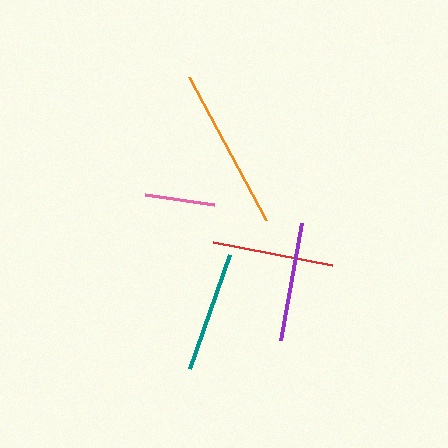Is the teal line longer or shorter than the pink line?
The teal line is longer than the pink line.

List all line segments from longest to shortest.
From longest to shortest: orange, red, teal, purple, pink.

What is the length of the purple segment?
The purple segment is approximately 119 pixels long.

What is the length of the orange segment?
The orange segment is approximately 163 pixels long.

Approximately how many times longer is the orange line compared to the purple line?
The orange line is approximately 1.4 times the length of the purple line.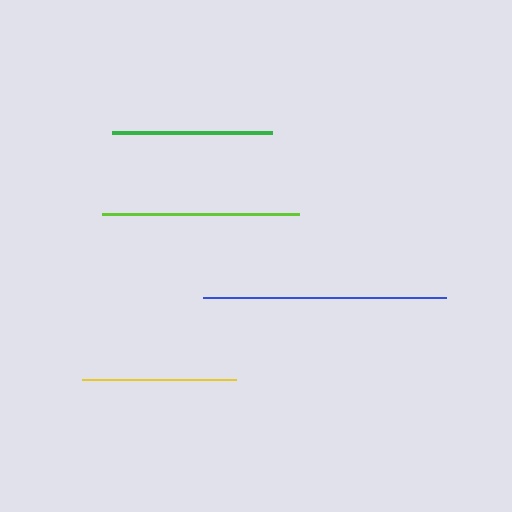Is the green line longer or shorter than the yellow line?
The green line is longer than the yellow line.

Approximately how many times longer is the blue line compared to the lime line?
The blue line is approximately 1.2 times the length of the lime line.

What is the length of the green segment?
The green segment is approximately 160 pixels long.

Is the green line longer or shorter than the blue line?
The blue line is longer than the green line.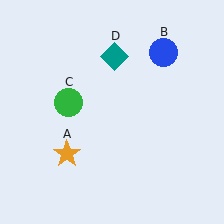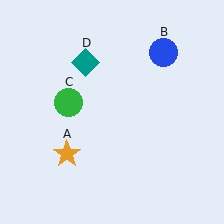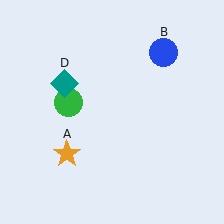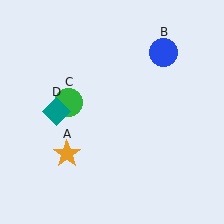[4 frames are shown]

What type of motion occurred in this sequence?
The teal diamond (object D) rotated counterclockwise around the center of the scene.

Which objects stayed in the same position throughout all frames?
Orange star (object A) and blue circle (object B) and green circle (object C) remained stationary.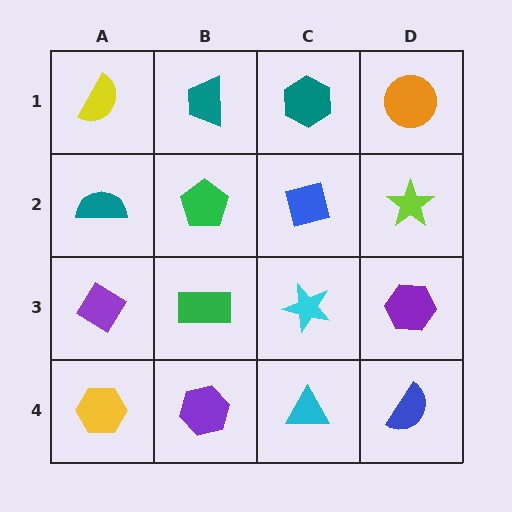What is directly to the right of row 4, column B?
A cyan triangle.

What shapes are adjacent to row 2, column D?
An orange circle (row 1, column D), a purple hexagon (row 3, column D), a blue diamond (row 2, column C).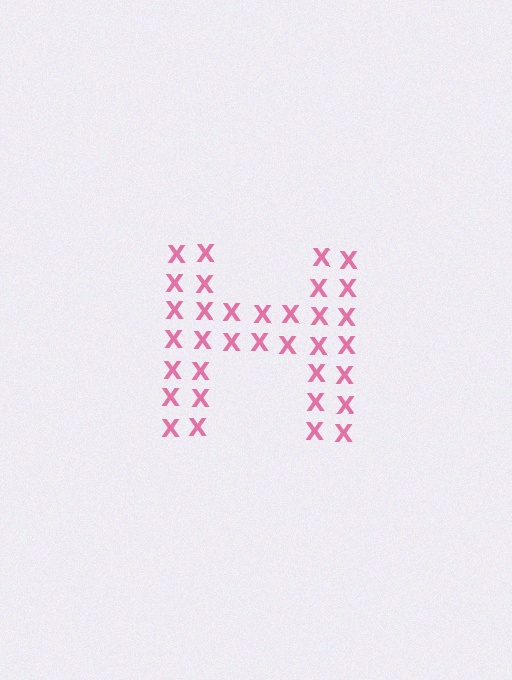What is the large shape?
The large shape is the letter H.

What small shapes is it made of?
It is made of small letter X's.